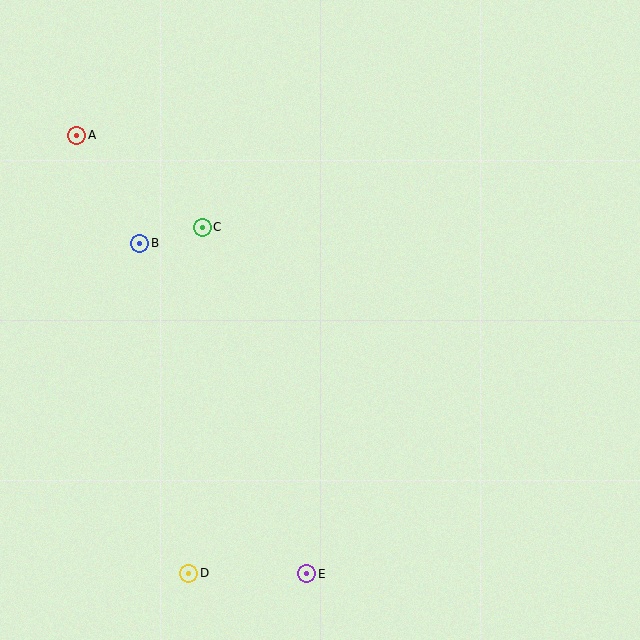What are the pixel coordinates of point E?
Point E is at (307, 574).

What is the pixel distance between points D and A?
The distance between D and A is 452 pixels.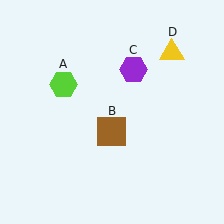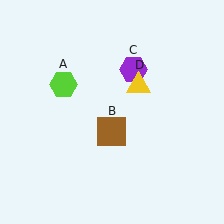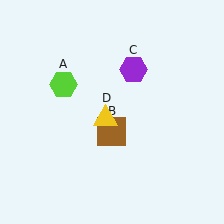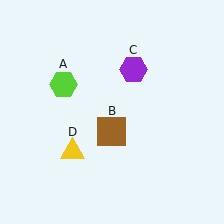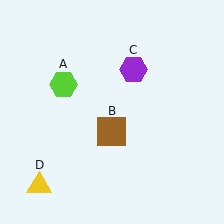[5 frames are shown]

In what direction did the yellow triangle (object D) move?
The yellow triangle (object D) moved down and to the left.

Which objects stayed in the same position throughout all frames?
Lime hexagon (object A) and brown square (object B) and purple hexagon (object C) remained stationary.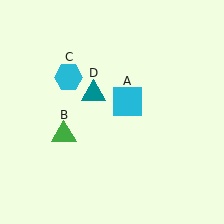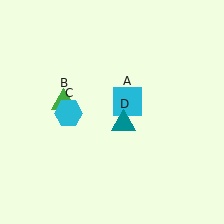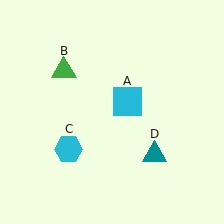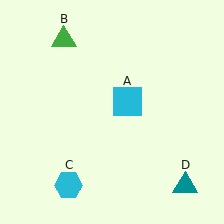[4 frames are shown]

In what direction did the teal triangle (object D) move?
The teal triangle (object D) moved down and to the right.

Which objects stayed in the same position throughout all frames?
Cyan square (object A) remained stationary.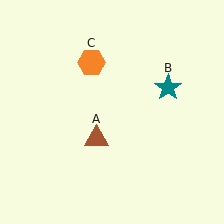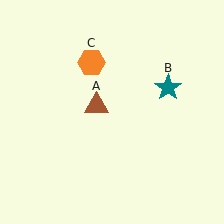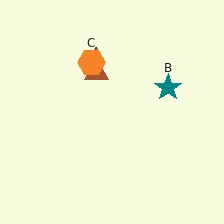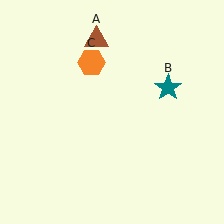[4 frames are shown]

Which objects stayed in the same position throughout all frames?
Teal star (object B) and orange hexagon (object C) remained stationary.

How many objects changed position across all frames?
1 object changed position: brown triangle (object A).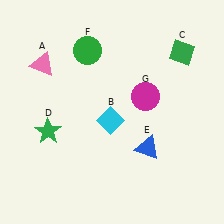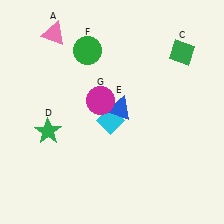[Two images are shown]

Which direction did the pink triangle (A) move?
The pink triangle (A) moved up.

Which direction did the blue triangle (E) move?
The blue triangle (E) moved up.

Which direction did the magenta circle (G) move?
The magenta circle (G) moved left.